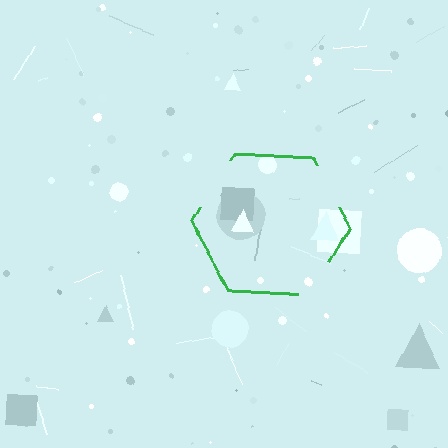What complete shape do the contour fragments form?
The contour fragments form a hexagon.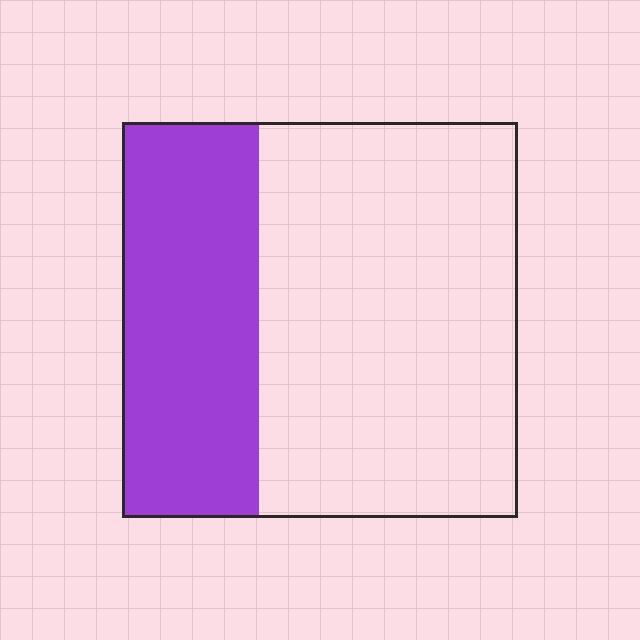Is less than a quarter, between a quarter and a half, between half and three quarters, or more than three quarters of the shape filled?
Between a quarter and a half.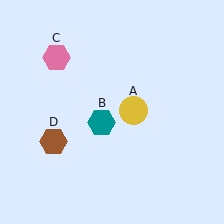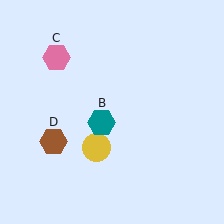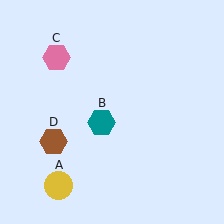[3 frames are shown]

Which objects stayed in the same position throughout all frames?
Teal hexagon (object B) and pink hexagon (object C) and brown hexagon (object D) remained stationary.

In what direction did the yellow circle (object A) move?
The yellow circle (object A) moved down and to the left.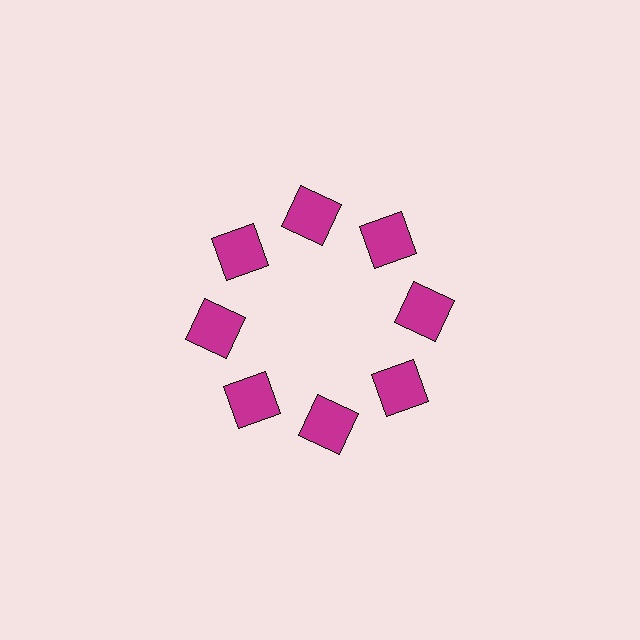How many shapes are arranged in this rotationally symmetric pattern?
There are 8 shapes, arranged in 8 groups of 1.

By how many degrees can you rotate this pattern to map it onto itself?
The pattern maps onto itself every 45 degrees of rotation.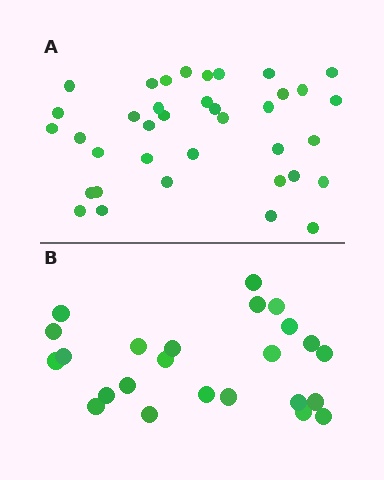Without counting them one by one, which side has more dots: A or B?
Region A (the top region) has more dots.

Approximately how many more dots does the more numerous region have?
Region A has approximately 15 more dots than region B.